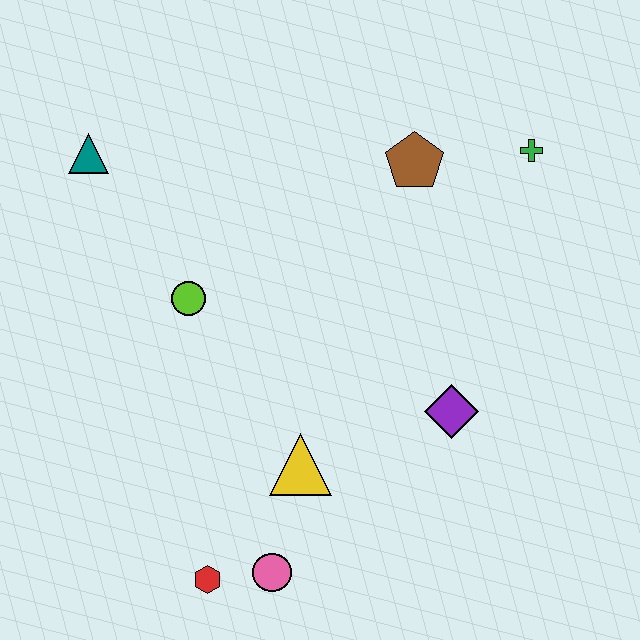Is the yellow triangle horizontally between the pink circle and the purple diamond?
Yes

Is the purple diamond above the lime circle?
No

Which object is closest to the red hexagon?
The pink circle is closest to the red hexagon.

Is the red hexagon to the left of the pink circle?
Yes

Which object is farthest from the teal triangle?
The pink circle is farthest from the teal triangle.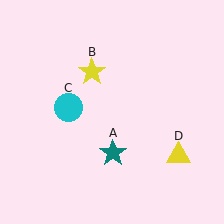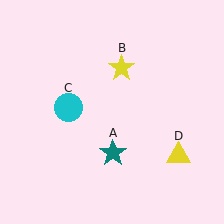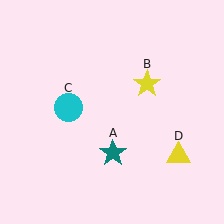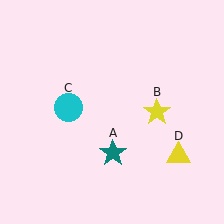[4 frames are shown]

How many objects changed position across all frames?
1 object changed position: yellow star (object B).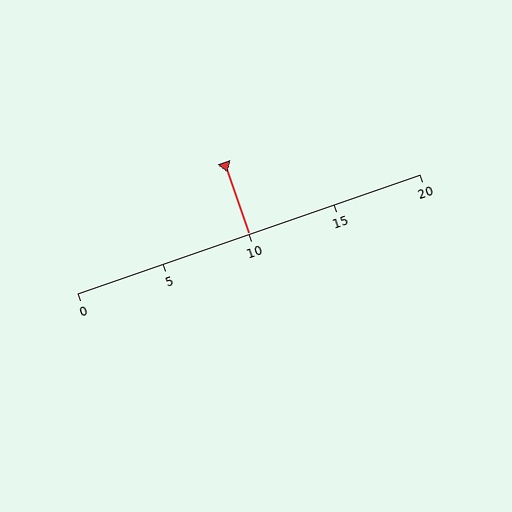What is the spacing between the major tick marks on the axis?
The major ticks are spaced 5 apart.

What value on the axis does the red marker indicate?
The marker indicates approximately 10.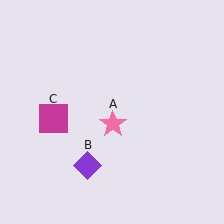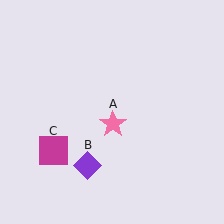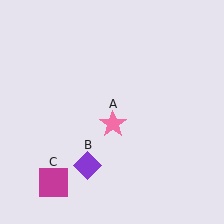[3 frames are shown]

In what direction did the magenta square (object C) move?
The magenta square (object C) moved down.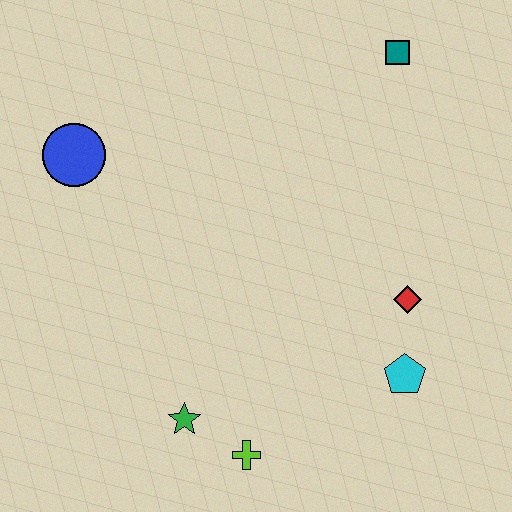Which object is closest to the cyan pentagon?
The red diamond is closest to the cyan pentagon.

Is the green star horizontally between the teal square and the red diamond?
No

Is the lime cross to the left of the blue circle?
No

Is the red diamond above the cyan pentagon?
Yes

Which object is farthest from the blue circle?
The cyan pentagon is farthest from the blue circle.